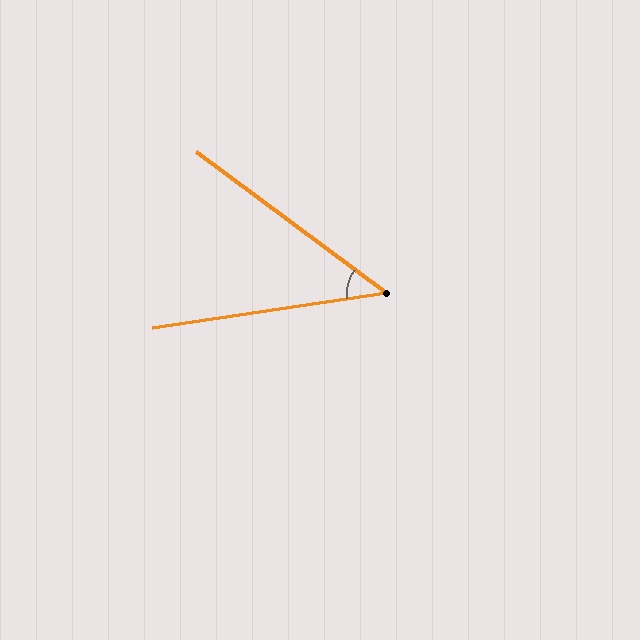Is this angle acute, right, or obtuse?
It is acute.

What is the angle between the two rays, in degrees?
Approximately 45 degrees.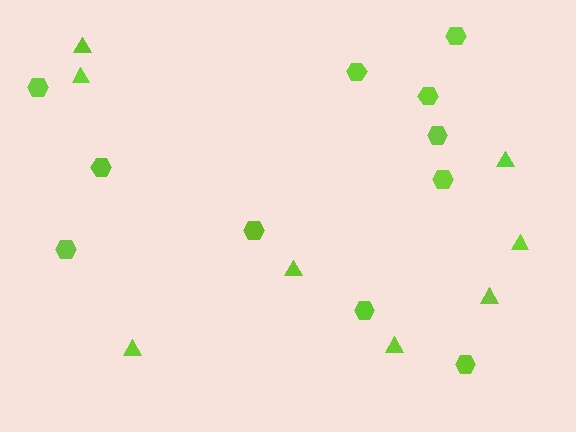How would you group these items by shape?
There are 2 groups: one group of hexagons (11) and one group of triangles (8).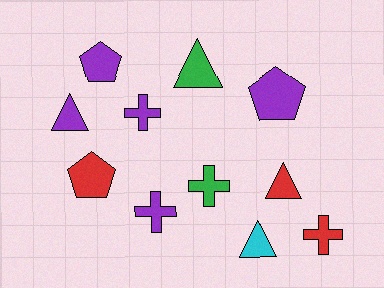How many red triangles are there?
There is 1 red triangle.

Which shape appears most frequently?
Cross, with 4 objects.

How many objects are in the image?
There are 11 objects.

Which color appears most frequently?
Purple, with 5 objects.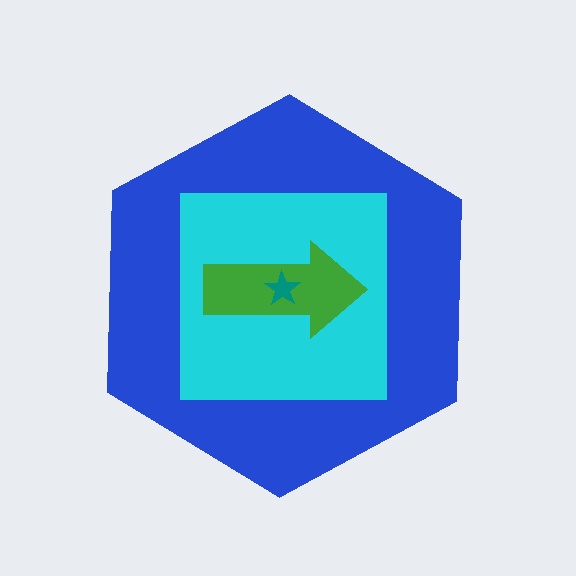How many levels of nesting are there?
4.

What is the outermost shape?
The blue hexagon.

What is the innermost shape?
The teal star.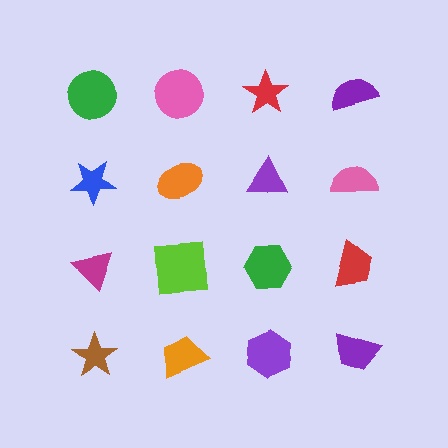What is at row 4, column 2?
An orange trapezoid.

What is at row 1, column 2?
A pink circle.